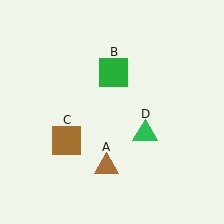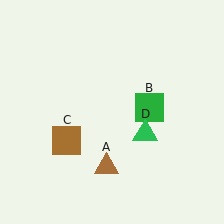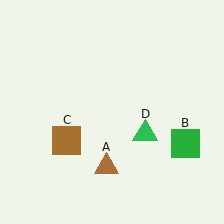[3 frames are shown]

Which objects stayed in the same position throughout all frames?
Brown triangle (object A) and brown square (object C) and green triangle (object D) remained stationary.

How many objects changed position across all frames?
1 object changed position: green square (object B).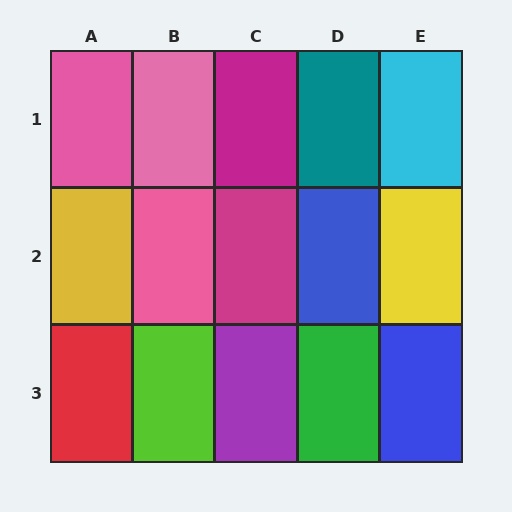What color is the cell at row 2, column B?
Pink.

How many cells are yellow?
2 cells are yellow.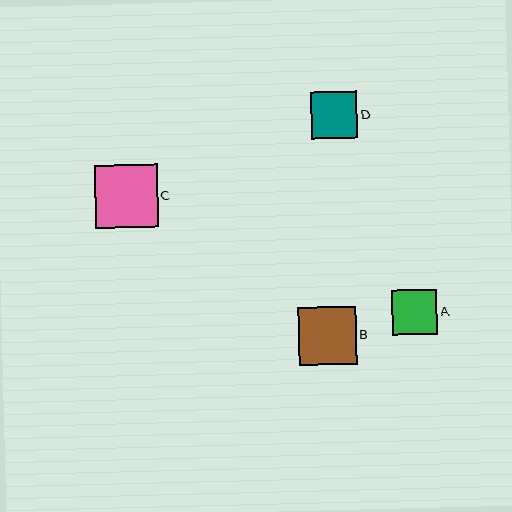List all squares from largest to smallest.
From largest to smallest: C, B, D, A.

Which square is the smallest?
Square A is the smallest with a size of approximately 45 pixels.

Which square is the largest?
Square C is the largest with a size of approximately 63 pixels.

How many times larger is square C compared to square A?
Square C is approximately 1.4 times the size of square A.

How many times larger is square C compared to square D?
Square C is approximately 1.4 times the size of square D.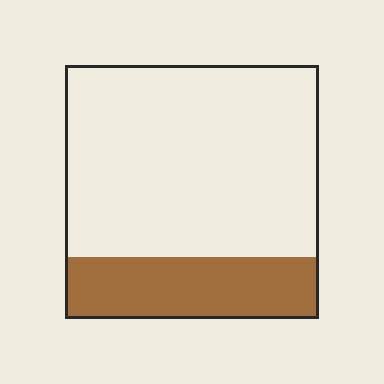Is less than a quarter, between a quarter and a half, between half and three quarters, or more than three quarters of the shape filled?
Less than a quarter.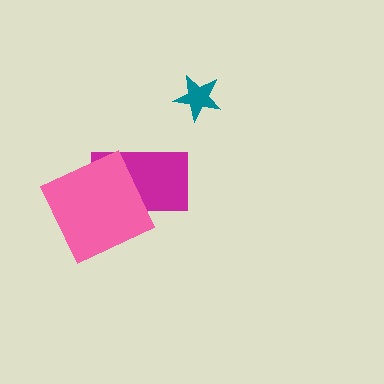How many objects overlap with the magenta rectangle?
1 object overlaps with the magenta rectangle.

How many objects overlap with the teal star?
0 objects overlap with the teal star.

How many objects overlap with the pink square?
1 object overlaps with the pink square.